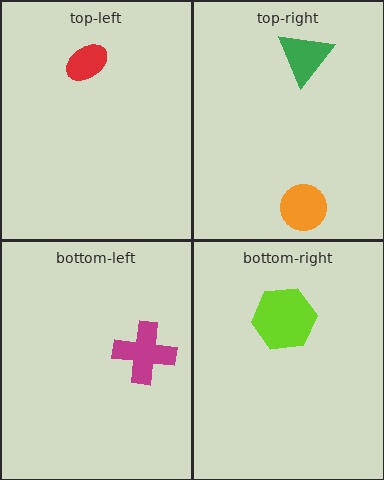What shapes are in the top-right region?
The green triangle, the orange circle.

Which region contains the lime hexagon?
The bottom-right region.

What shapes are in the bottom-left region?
The magenta cross.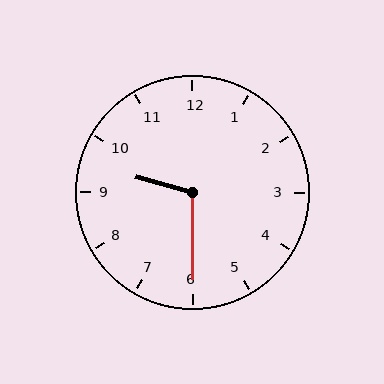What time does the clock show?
9:30.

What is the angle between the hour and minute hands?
Approximately 105 degrees.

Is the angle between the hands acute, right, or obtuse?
It is obtuse.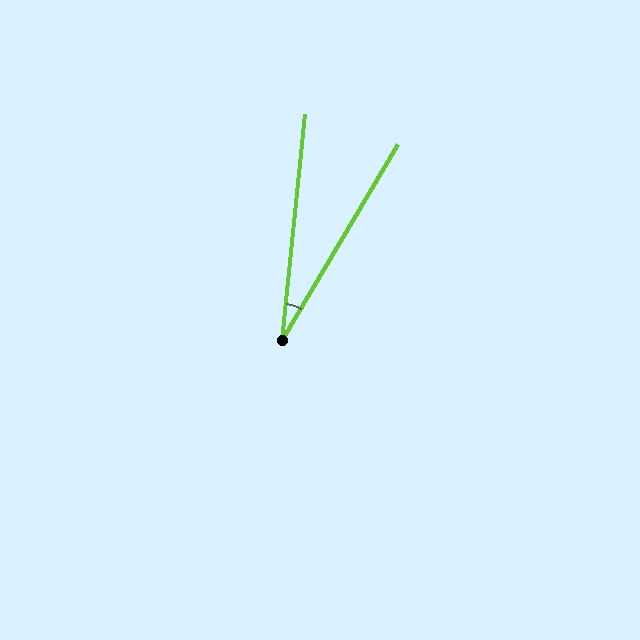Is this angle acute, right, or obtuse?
It is acute.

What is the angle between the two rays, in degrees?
Approximately 25 degrees.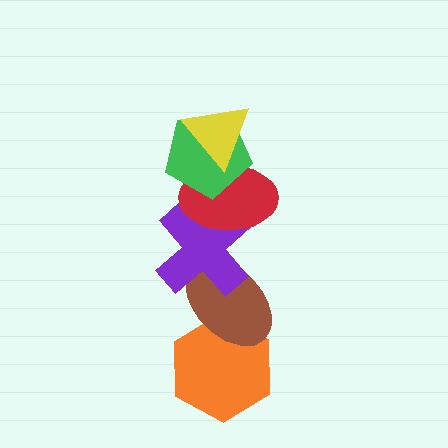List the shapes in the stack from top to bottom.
From top to bottom: the yellow triangle, the green pentagon, the red ellipse, the purple cross, the brown ellipse, the orange hexagon.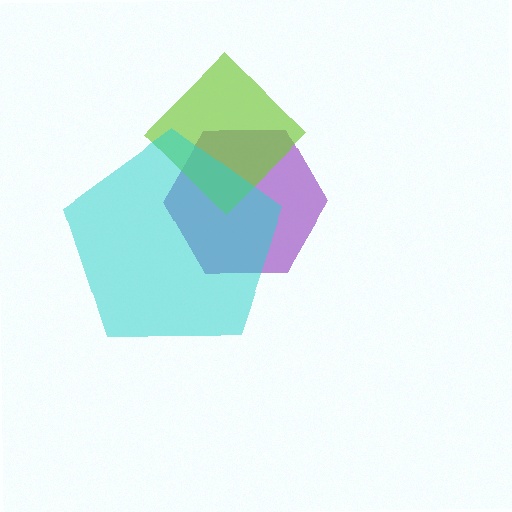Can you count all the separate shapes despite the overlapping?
Yes, there are 3 separate shapes.